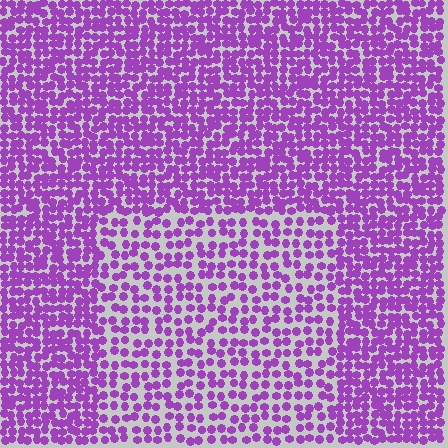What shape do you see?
I see a rectangle.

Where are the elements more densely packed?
The elements are more densely packed outside the rectangle boundary.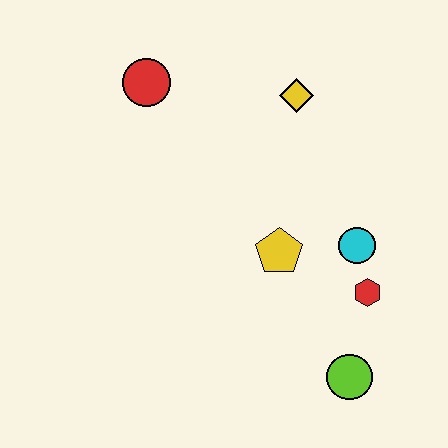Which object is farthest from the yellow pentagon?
The red circle is farthest from the yellow pentagon.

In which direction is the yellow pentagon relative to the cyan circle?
The yellow pentagon is to the left of the cyan circle.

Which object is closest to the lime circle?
The red hexagon is closest to the lime circle.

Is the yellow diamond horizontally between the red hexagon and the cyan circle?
No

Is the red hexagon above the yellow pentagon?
No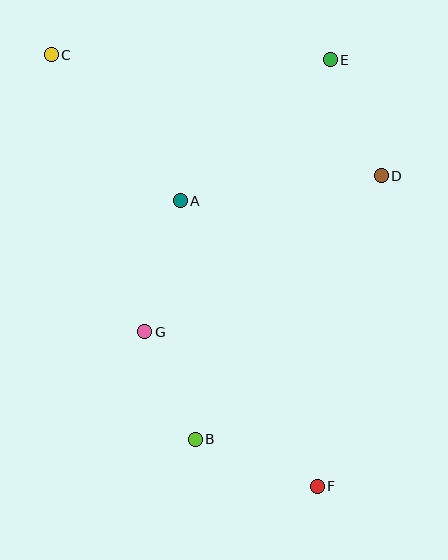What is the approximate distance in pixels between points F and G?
The distance between F and G is approximately 231 pixels.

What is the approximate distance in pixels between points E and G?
The distance between E and G is approximately 329 pixels.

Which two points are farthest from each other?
Points C and F are farthest from each other.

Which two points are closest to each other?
Points B and G are closest to each other.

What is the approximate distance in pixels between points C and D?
The distance between C and D is approximately 352 pixels.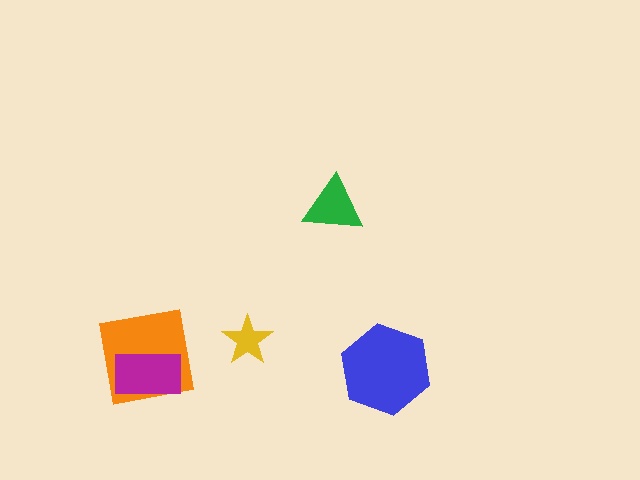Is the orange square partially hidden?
Yes, it is partially covered by another shape.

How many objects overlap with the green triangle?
0 objects overlap with the green triangle.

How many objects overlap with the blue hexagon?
0 objects overlap with the blue hexagon.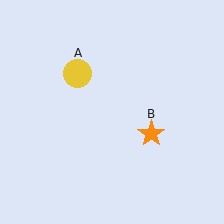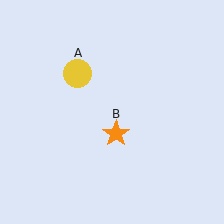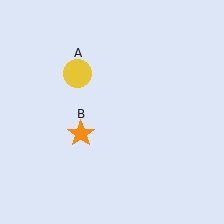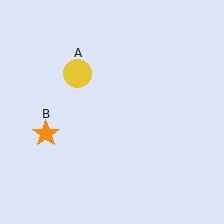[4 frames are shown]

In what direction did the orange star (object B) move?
The orange star (object B) moved left.